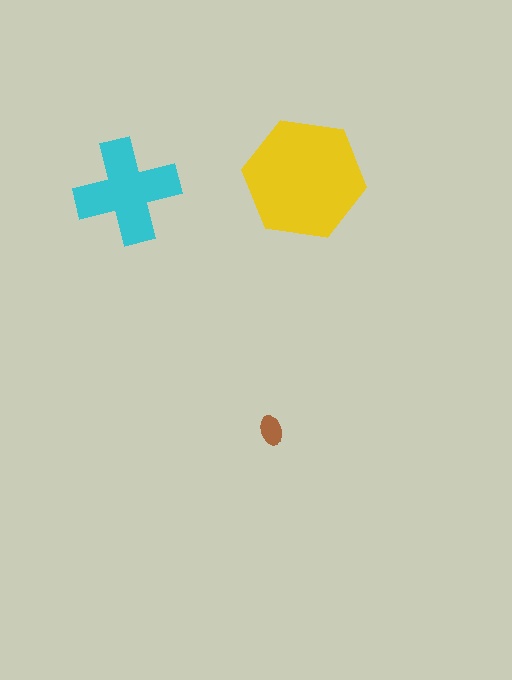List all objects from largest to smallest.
The yellow hexagon, the cyan cross, the brown ellipse.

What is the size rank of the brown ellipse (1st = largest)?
3rd.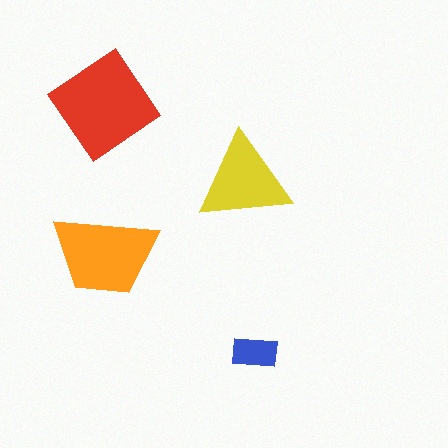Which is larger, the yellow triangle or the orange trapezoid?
The orange trapezoid.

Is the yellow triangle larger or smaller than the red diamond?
Smaller.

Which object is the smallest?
The blue rectangle.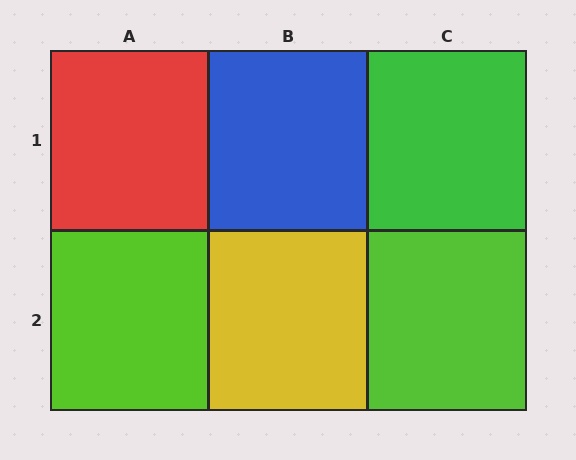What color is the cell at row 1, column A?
Red.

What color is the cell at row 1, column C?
Green.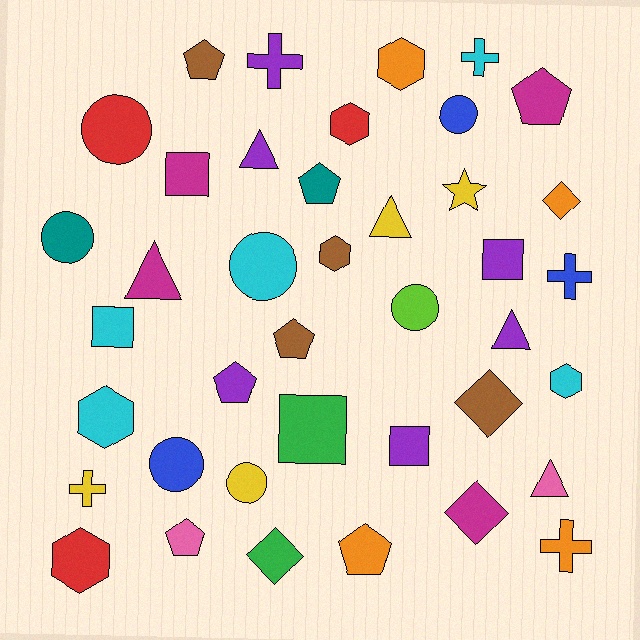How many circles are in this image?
There are 7 circles.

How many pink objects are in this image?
There are 2 pink objects.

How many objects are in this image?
There are 40 objects.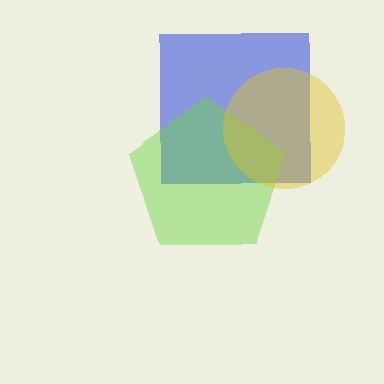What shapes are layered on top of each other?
The layered shapes are: a blue square, a lime pentagon, a yellow circle.